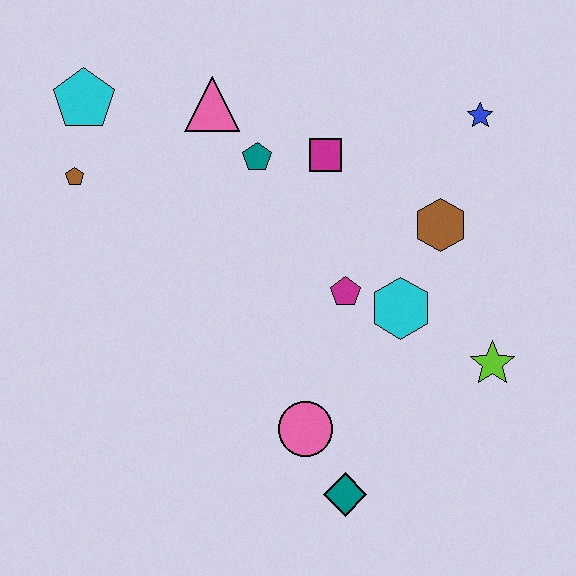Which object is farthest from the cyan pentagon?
The lime star is farthest from the cyan pentagon.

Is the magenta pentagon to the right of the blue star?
No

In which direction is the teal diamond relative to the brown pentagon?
The teal diamond is below the brown pentagon.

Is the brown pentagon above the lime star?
Yes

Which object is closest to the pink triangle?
The teal pentagon is closest to the pink triangle.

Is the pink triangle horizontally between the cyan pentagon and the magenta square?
Yes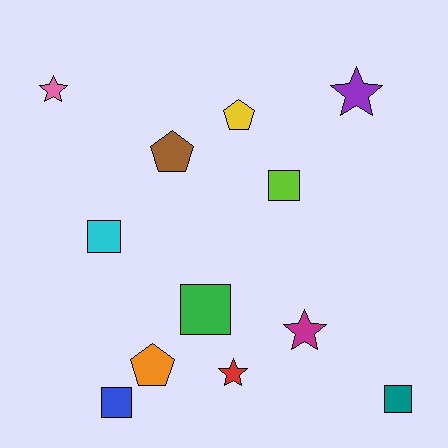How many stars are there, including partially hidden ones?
There are 4 stars.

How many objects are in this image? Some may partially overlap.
There are 12 objects.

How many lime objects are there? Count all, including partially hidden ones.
There is 1 lime object.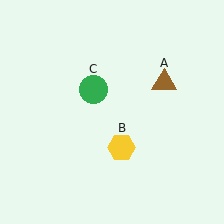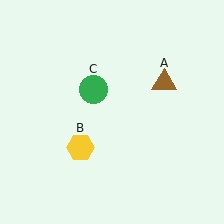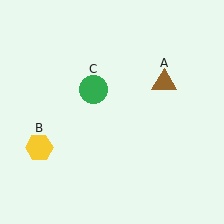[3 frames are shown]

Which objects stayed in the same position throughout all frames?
Brown triangle (object A) and green circle (object C) remained stationary.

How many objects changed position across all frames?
1 object changed position: yellow hexagon (object B).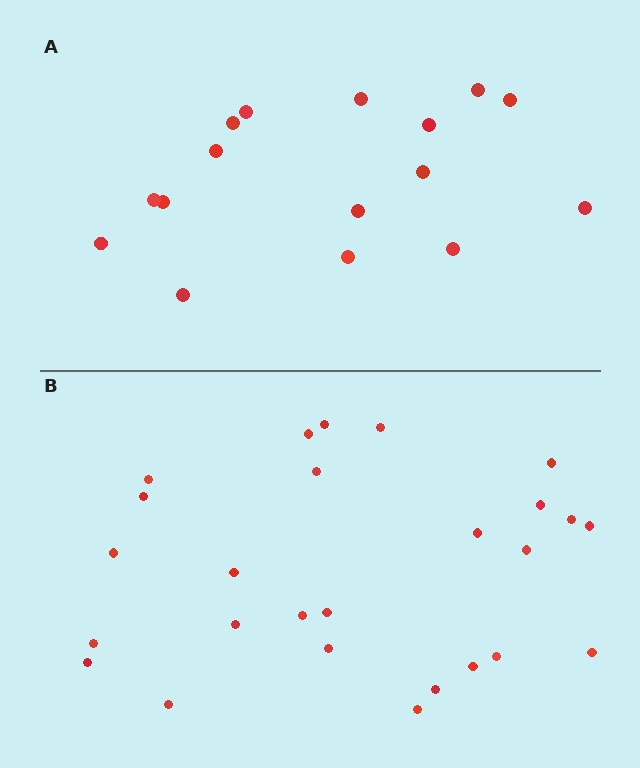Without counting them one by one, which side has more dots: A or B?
Region B (the bottom region) has more dots.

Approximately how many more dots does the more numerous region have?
Region B has roughly 10 or so more dots than region A.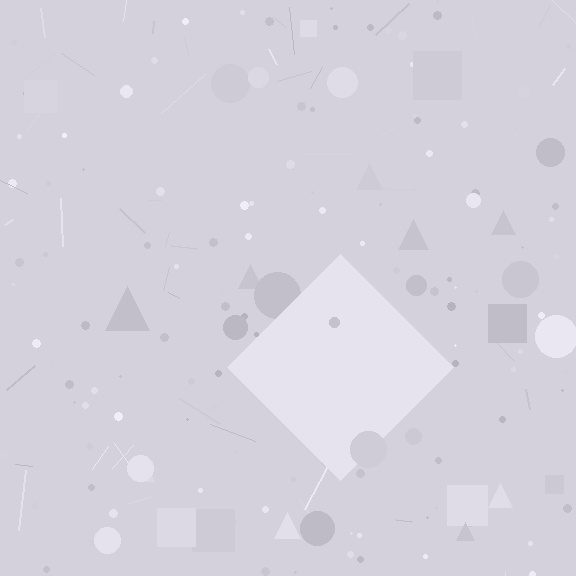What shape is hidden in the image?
A diamond is hidden in the image.